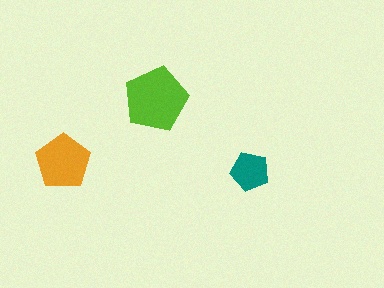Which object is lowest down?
The teal pentagon is bottommost.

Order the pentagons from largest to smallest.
the lime one, the orange one, the teal one.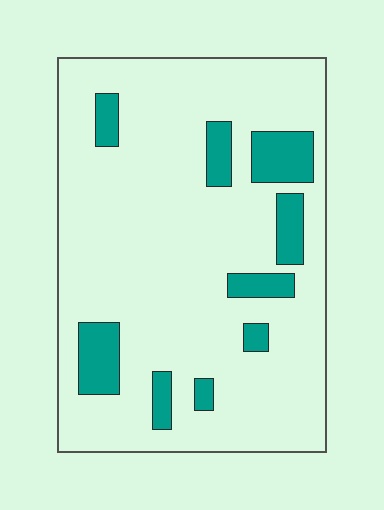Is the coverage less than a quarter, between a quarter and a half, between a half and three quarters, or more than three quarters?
Less than a quarter.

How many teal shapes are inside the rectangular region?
9.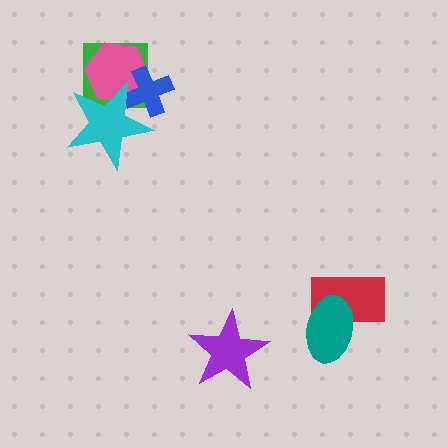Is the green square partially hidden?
Yes, it is partially covered by another shape.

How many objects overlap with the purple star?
0 objects overlap with the purple star.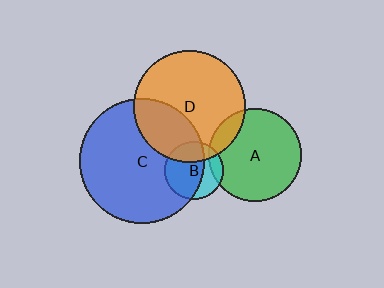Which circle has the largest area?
Circle C (blue).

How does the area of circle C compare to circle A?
Approximately 1.8 times.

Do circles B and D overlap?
Yes.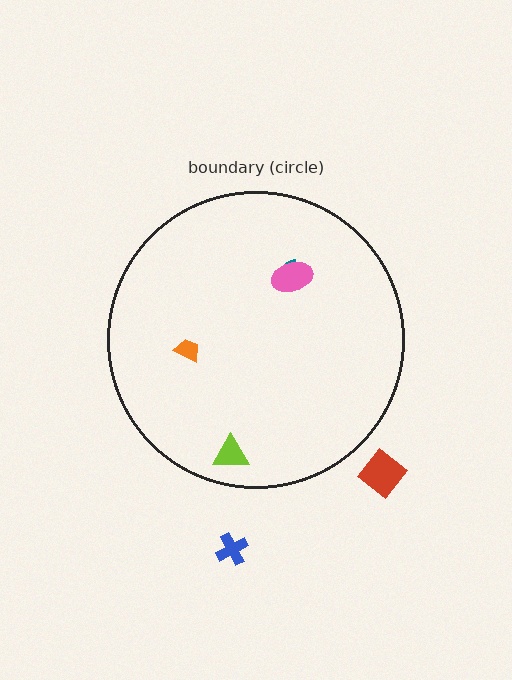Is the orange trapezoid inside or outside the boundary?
Inside.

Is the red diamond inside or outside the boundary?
Outside.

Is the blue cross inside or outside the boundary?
Outside.